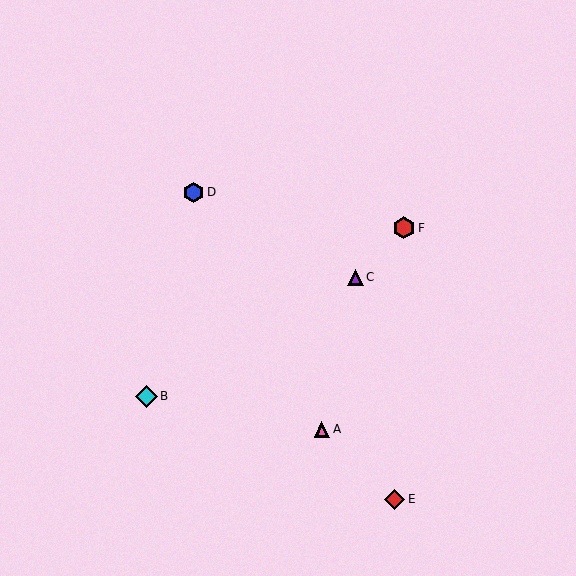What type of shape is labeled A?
Shape A is a pink triangle.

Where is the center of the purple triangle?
The center of the purple triangle is at (355, 277).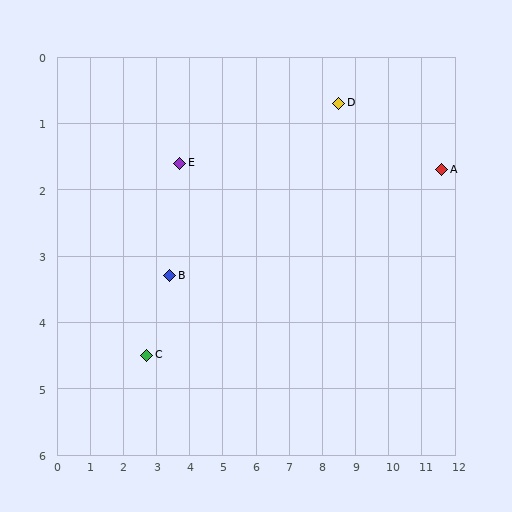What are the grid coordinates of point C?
Point C is at approximately (2.7, 4.5).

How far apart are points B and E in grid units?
Points B and E are about 1.7 grid units apart.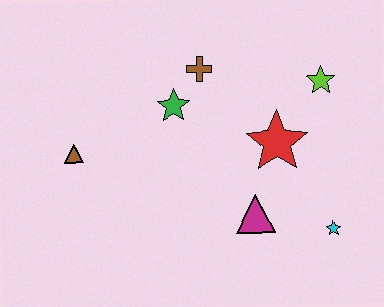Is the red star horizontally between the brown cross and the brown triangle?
No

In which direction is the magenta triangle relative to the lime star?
The magenta triangle is below the lime star.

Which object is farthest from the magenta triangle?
The brown triangle is farthest from the magenta triangle.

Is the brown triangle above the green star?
No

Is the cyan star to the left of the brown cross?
No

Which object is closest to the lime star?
The red star is closest to the lime star.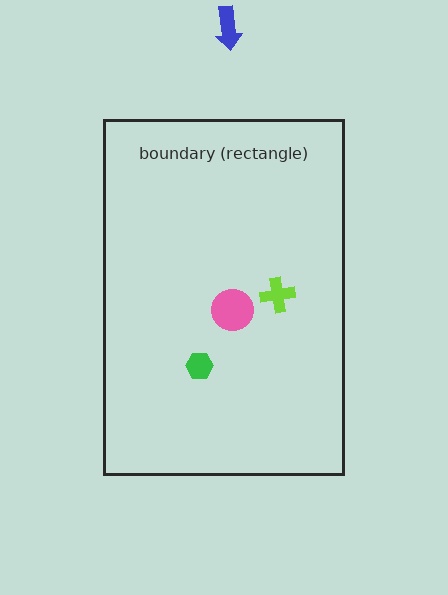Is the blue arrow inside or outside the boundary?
Outside.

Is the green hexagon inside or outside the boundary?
Inside.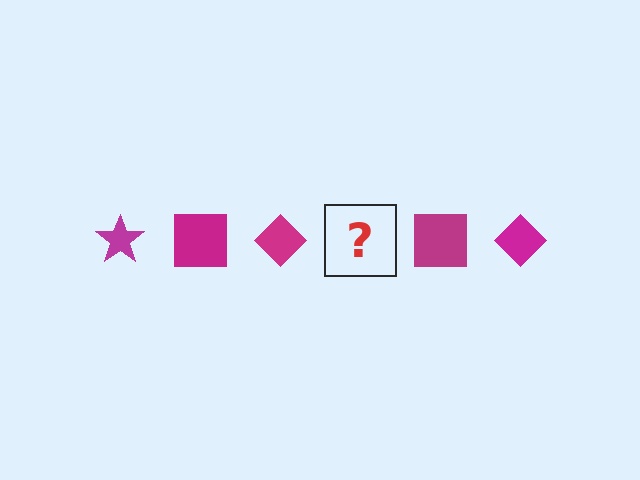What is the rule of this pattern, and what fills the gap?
The rule is that the pattern cycles through star, square, diamond shapes in magenta. The gap should be filled with a magenta star.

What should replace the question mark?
The question mark should be replaced with a magenta star.